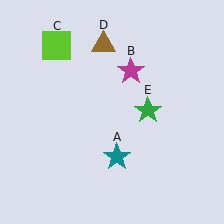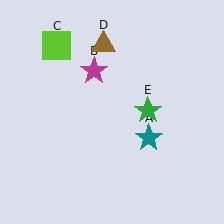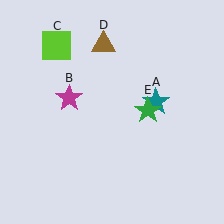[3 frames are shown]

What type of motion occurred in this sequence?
The teal star (object A), magenta star (object B) rotated counterclockwise around the center of the scene.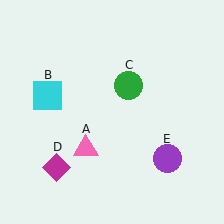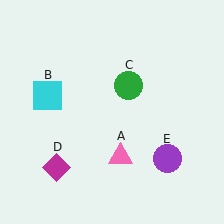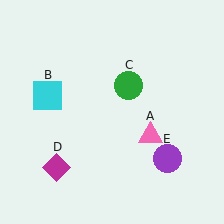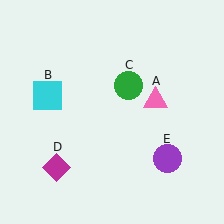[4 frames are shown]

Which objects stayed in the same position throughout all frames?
Cyan square (object B) and green circle (object C) and magenta diamond (object D) and purple circle (object E) remained stationary.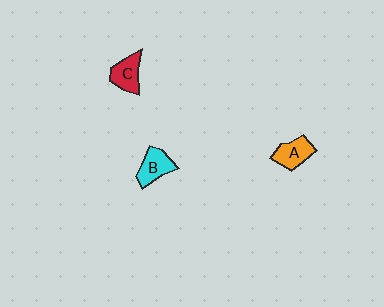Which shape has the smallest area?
Shape A (orange).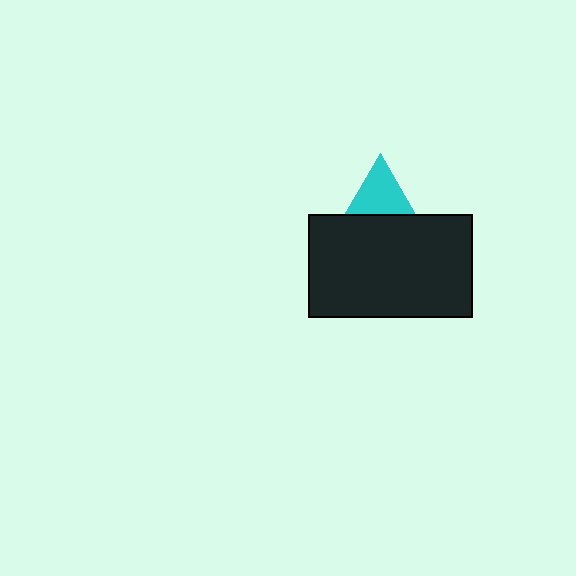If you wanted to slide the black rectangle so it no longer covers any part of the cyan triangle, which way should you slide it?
Slide it down — that is the most direct way to separate the two shapes.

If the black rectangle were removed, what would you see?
You would see the complete cyan triangle.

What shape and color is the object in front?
The object in front is a black rectangle.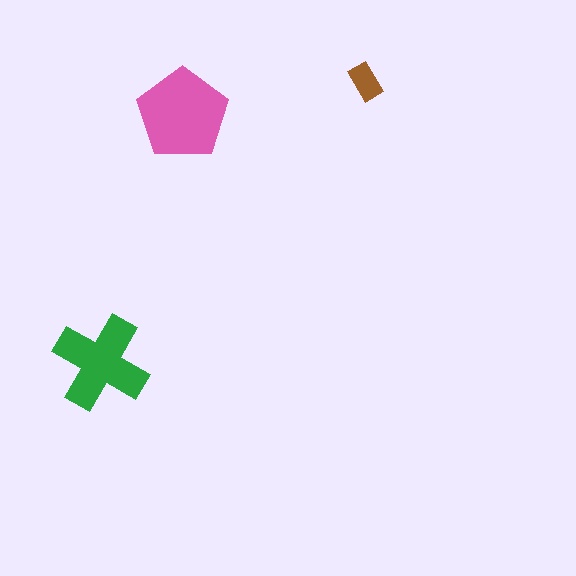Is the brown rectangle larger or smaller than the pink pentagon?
Smaller.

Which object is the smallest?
The brown rectangle.